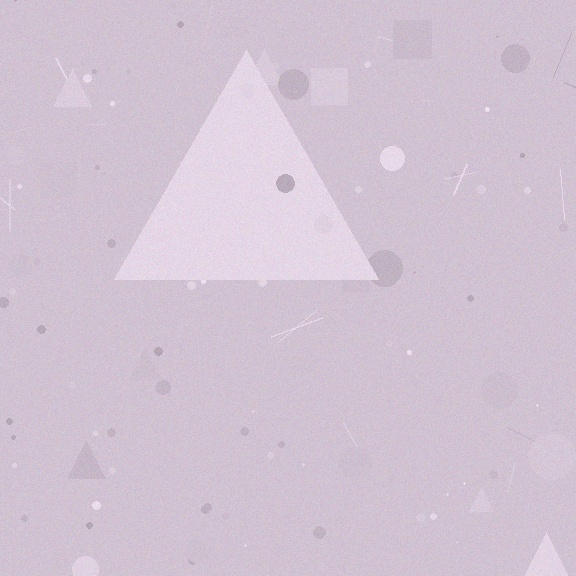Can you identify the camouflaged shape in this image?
The camouflaged shape is a triangle.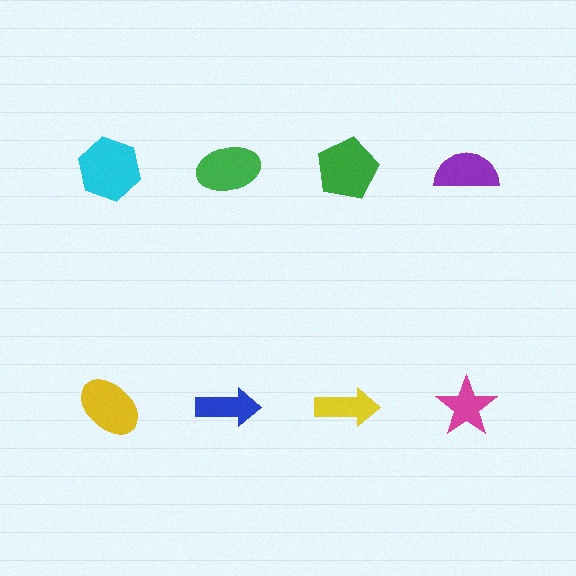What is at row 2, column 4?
A magenta star.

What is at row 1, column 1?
A cyan hexagon.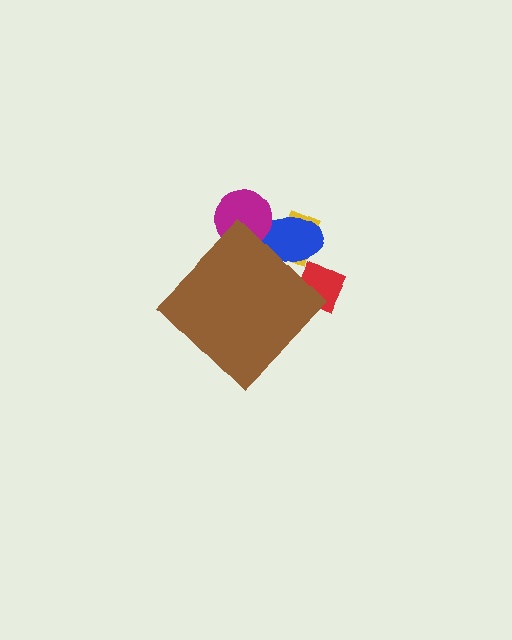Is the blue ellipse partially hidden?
Yes, the blue ellipse is partially hidden behind the brown diamond.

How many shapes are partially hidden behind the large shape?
4 shapes are partially hidden.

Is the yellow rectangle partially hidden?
Yes, the yellow rectangle is partially hidden behind the brown diamond.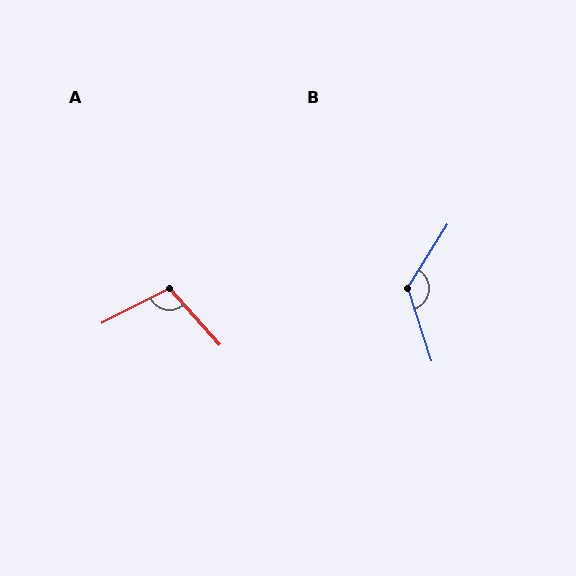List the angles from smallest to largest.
A (105°), B (130°).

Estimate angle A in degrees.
Approximately 105 degrees.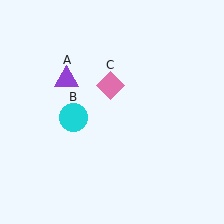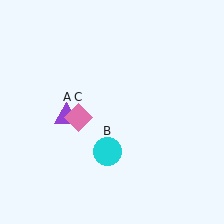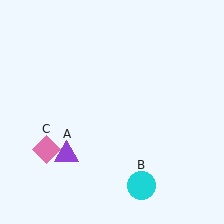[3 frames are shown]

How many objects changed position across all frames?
3 objects changed position: purple triangle (object A), cyan circle (object B), pink diamond (object C).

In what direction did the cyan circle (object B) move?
The cyan circle (object B) moved down and to the right.